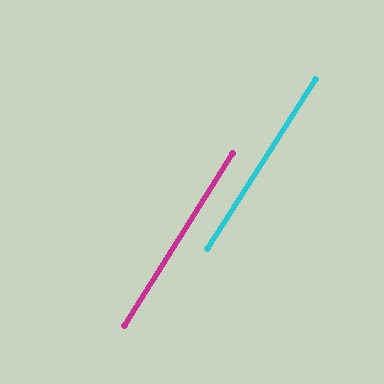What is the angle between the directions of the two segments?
Approximately 1 degree.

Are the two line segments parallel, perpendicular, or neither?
Parallel — their directions differ by only 0.5°.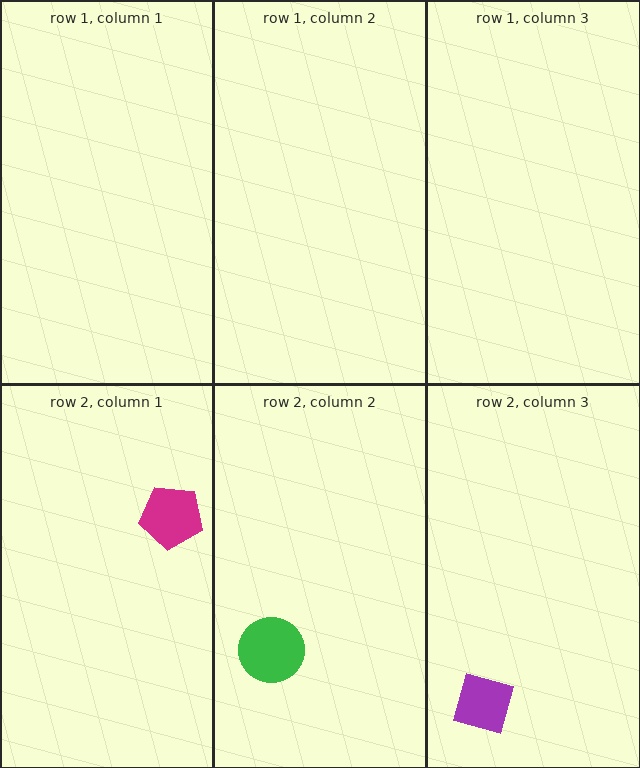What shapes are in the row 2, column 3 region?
The purple square.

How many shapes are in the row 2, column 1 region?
1.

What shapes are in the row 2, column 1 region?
The magenta pentagon.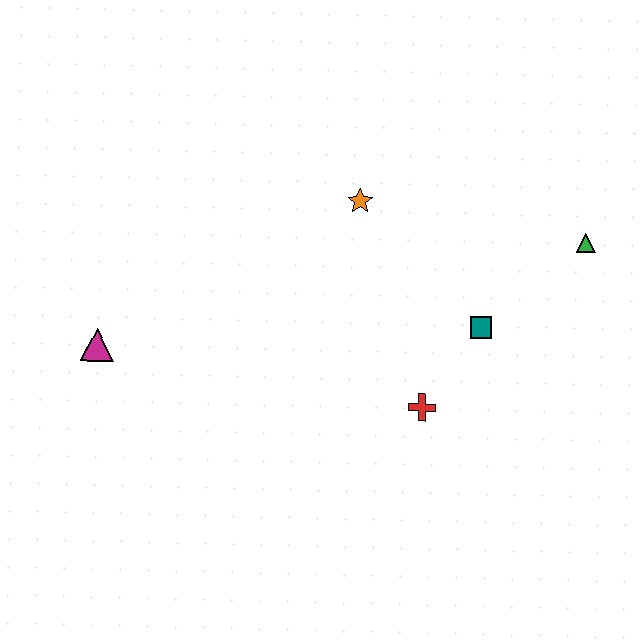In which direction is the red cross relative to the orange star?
The red cross is below the orange star.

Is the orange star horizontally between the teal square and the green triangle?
No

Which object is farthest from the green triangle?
The magenta triangle is farthest from the green triangle.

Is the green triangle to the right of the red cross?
Yes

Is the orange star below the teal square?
No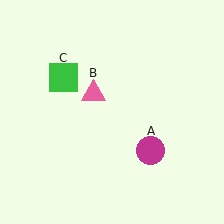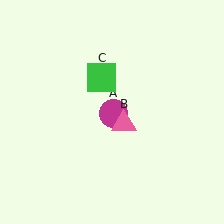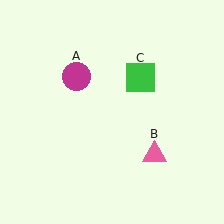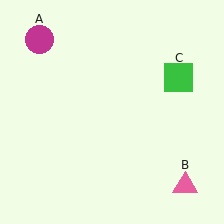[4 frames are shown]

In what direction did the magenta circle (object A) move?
The magenta circle (object A) moved up and to the left.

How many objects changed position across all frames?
3 objects changed position: magenta circle (object A), pink triangle (object B), green square (object C).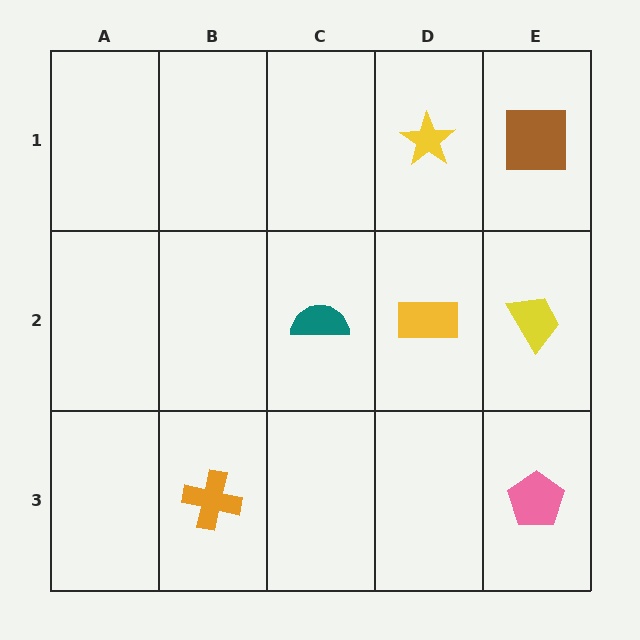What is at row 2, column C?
A teal semicircle.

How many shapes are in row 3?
2 shapes.